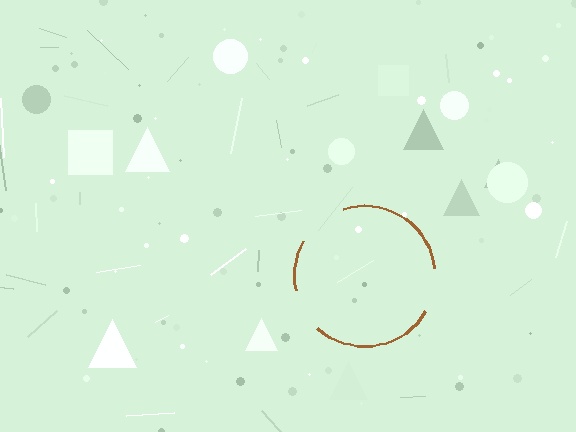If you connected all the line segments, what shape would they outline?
They would outline a circle.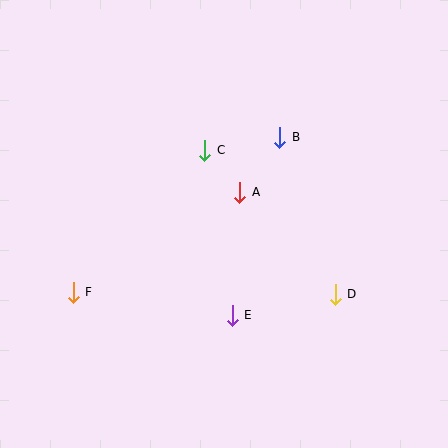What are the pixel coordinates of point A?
Point A is at (240, 192).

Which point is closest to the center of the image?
Point A at (240, 192) is closest to the center.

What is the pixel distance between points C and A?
The distance between C and A is 55 pixels.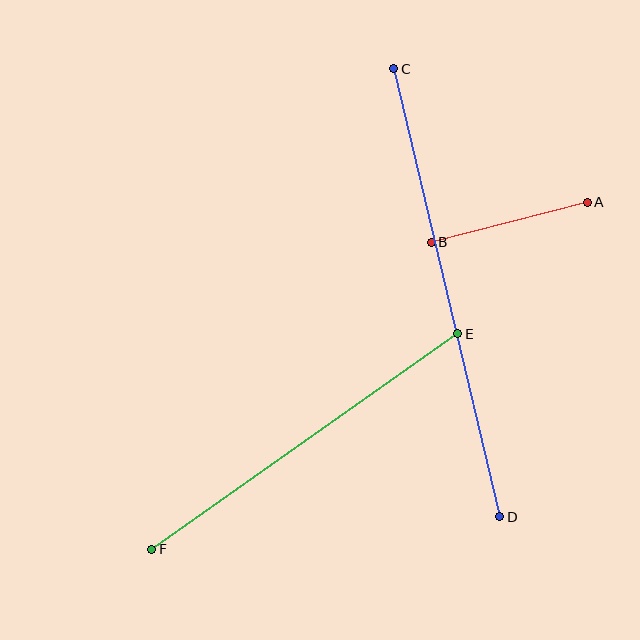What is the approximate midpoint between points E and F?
The midpoint is at approximately (305, 442) pixels.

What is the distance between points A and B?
The distance is approximately 161 pixels.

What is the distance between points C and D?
The distance is approximately 460 pixels.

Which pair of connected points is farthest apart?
Points C and D are farthest apart.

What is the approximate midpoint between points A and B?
The midpoint is at approximately (509, 222) pixels.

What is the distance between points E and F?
The distance is approximately 374 pixels.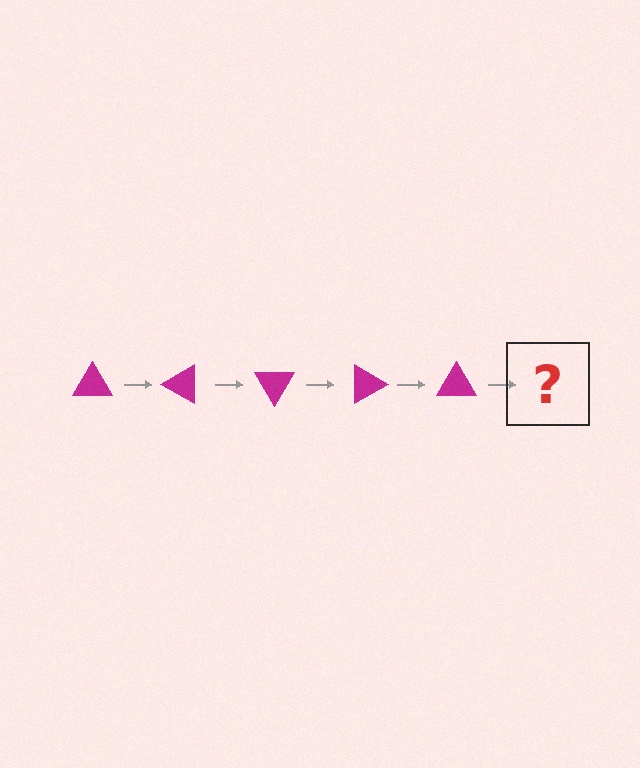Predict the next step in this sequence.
The next step is a magenta triangle rotated 150 degrees.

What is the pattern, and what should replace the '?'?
The pattern is that the triangle rotates 30 degrees each step. The '?' should be a magenta triangle rotated 150 degrees.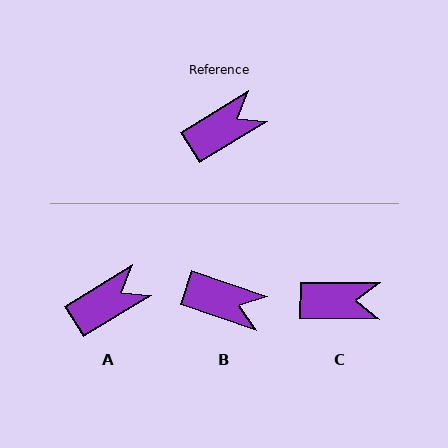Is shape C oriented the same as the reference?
No, it is off by about 32 degrees.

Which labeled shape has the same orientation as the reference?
A.